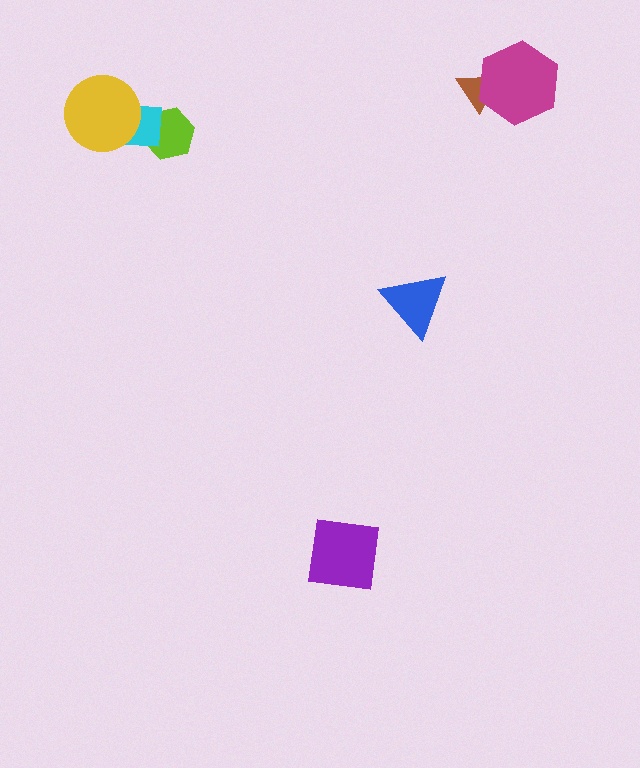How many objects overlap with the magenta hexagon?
1 object overlaps with the magenta hexagon.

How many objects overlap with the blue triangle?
0 objects overlap with the blue triangle.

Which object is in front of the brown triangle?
The magenta hexagon is in front of the brown triangle.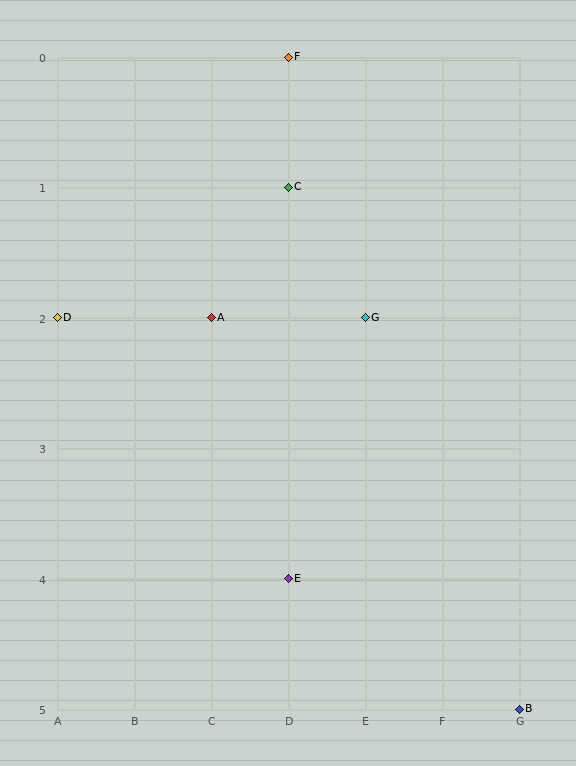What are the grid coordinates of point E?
Point E is at grid coordinates (D, 4).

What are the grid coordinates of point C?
Point C is at grid coordinates (D, 1).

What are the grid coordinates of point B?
Point B is at grid coordinates (G, 5).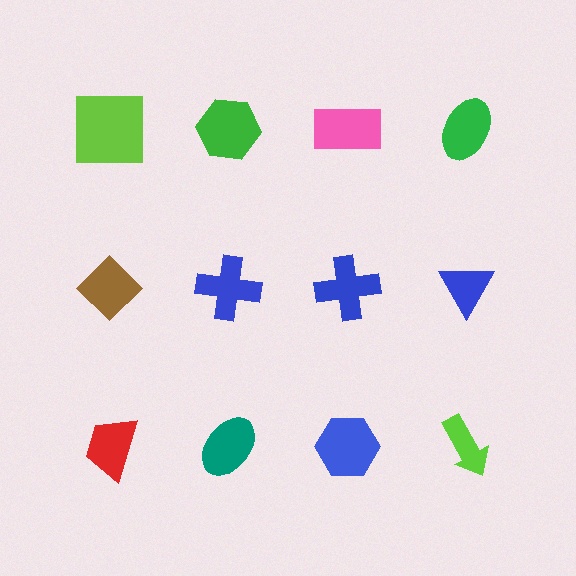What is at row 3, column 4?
A lime arrow.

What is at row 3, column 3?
A blue hexagon.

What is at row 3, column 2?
A teal ellipse.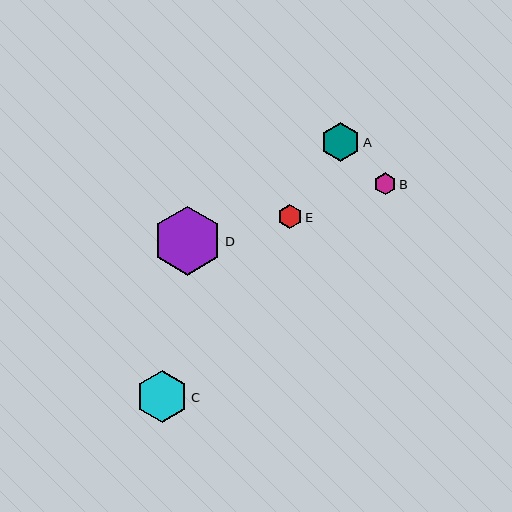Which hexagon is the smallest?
Hexagon B is the smallest with a size of approximately 22 pixels.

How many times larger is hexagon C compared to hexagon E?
Hexagon C is approximately 2.2 times the size of hexagon E.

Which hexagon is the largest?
Hexagon D is the largest with a size of approximately 69 pixels.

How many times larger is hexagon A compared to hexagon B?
Hexagon A is approximately 1.8 times the size of hexagon B.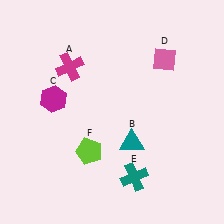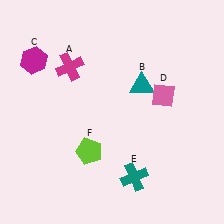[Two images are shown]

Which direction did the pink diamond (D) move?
The pink diamond (D) moved down.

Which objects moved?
The objects that moved are: the teal triangle (B), the magenta hexagon (C), the pink diamond (D).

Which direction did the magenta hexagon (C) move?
The magenta hexagon (C) moved up.